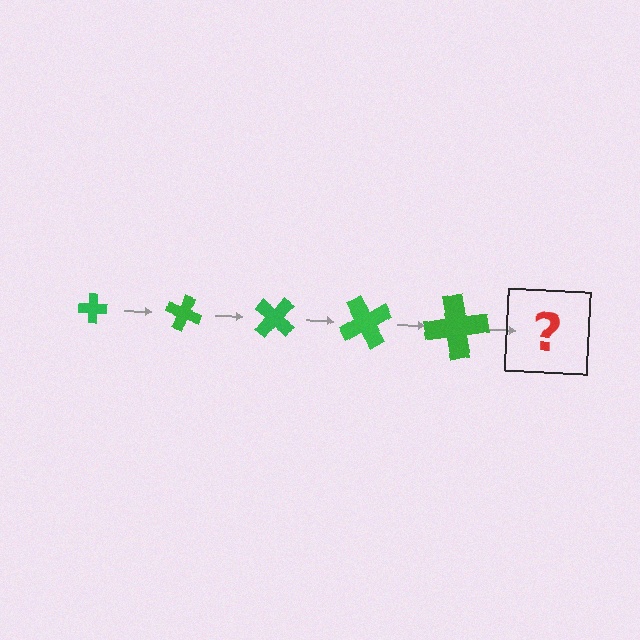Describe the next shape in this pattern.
It should be a cross, larger than the previous one and rotated 100 degrees from the start.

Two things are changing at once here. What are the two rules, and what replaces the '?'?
The two rules are that the cross grows larger each step and it rotates 20 degrees each step. The '?' should be a cross, larger than the previous one and rotated 100 degrees from the start.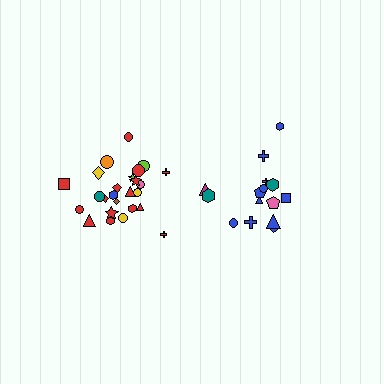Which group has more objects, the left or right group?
The left group.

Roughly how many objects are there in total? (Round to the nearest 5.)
Roughly 40 objects in total.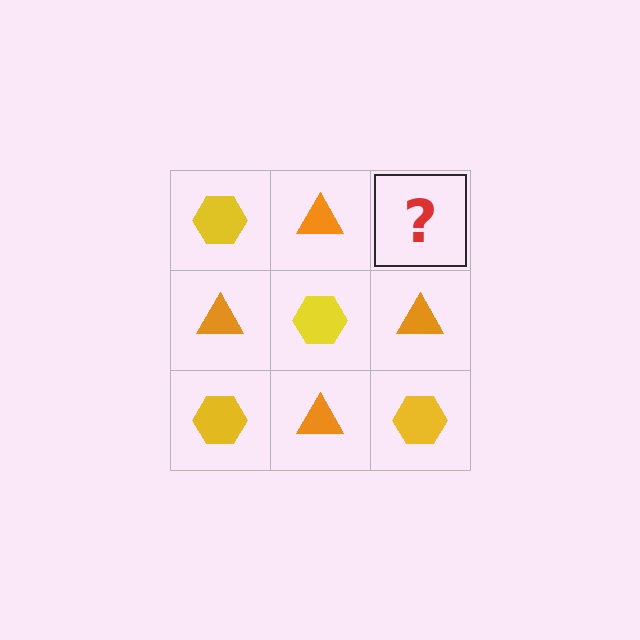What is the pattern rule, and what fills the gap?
The rule is that it alternates yellow hexagon and orange triangle in a checkerboard pattern. The gap should be filled with a yellow hexagon.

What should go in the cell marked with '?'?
The missing cell should contain a yellow hexagon.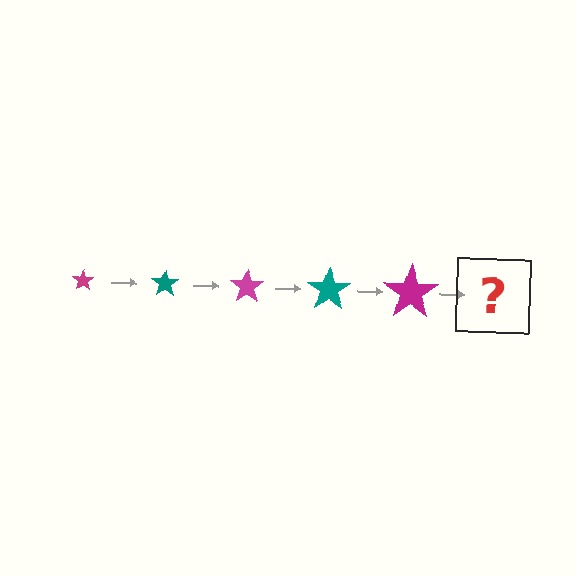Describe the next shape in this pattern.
It should be a teal star, larger than the previous one.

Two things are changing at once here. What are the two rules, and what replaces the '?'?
The two rules are that the star grows larger each step and the color cycles through magenta and teal. The '?' should be a teal star, larger than the previous one.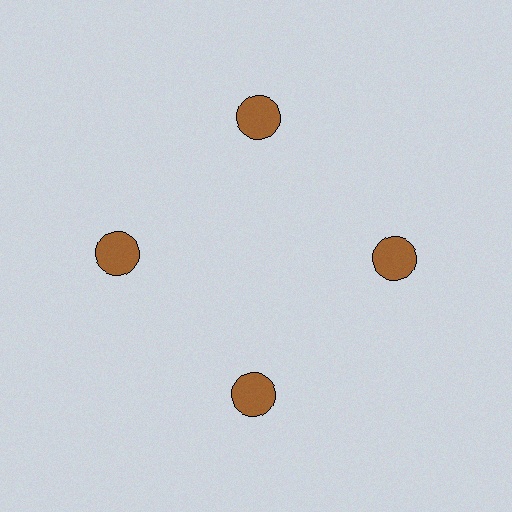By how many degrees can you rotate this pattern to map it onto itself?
The pattern maps onto itself every 90 degrees of rotation.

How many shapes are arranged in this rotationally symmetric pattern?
There are 4 shapes, arranged in 4 groups of 1.